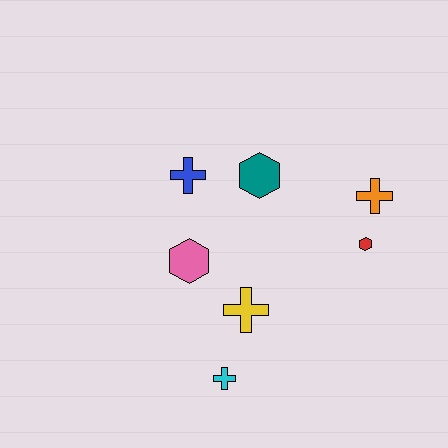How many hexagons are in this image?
There are 3 hexagons.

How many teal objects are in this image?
There is 1 teal object.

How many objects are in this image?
There are 7 objects.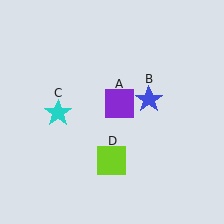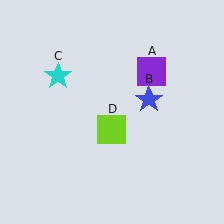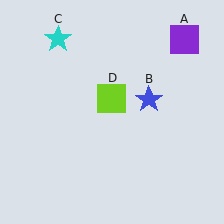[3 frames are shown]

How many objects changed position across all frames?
3 objects changed position: purple square (object A), cyan star (object C), lime square (object D).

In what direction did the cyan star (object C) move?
The cyan star (object C) moved up.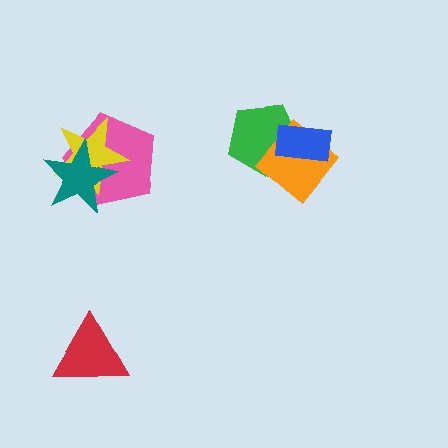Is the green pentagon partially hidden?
Yes, it is partially covered by another shape.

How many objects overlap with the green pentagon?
2 objects overlap with the green pentagon.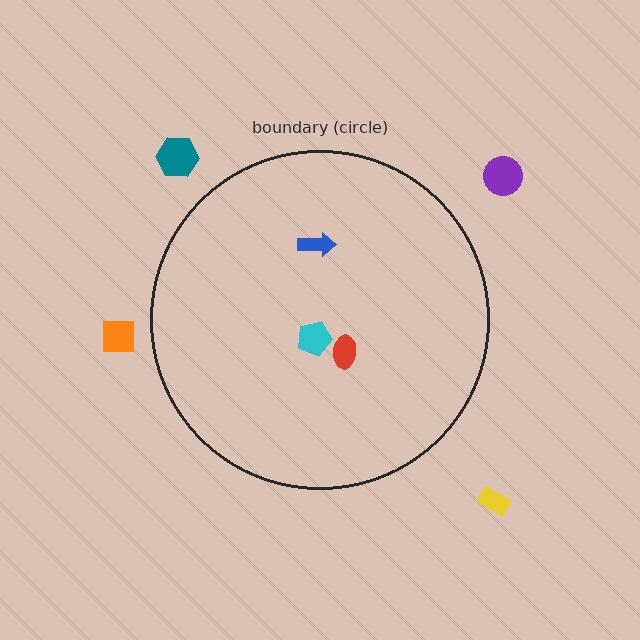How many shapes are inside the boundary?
3 inside, 4 outside.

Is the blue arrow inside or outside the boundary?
Inside.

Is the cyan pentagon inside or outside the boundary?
Inside.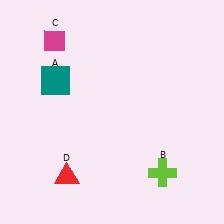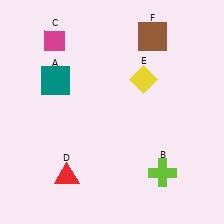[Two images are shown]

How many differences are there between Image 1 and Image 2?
There are 2 differences between the two images.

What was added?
A yellow diamond (E), a brown square (F) were added in Image 2.